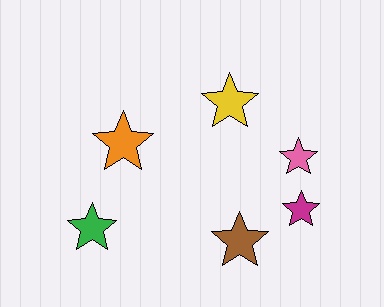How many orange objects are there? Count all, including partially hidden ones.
There is 1 orange object.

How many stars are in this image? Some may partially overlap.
There are 6 stars.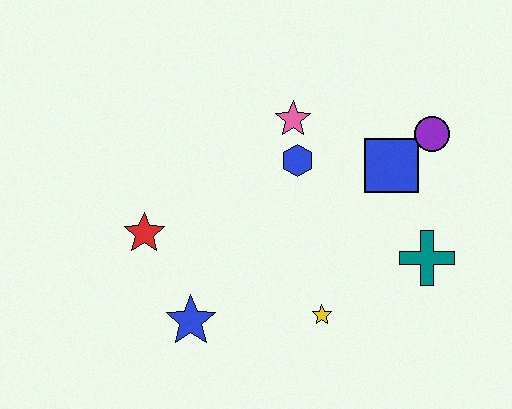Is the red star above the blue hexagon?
No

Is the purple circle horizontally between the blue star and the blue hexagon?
No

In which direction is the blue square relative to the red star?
The blue square is to the right of the red star.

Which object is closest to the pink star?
The blue hexagon is closest to the pink star.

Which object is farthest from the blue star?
The purple circle is farthest from the blue star.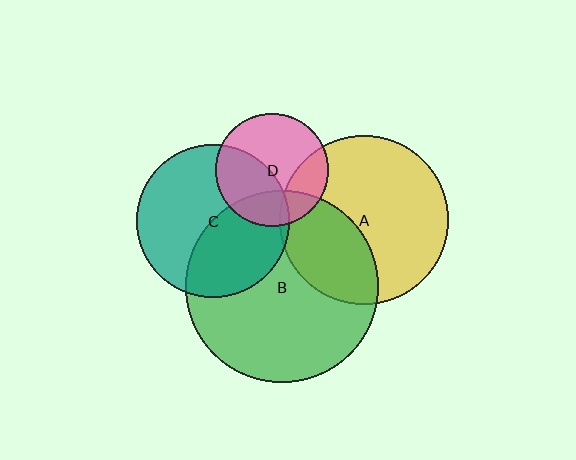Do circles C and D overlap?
Yes.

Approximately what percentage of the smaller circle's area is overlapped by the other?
Approximately 40%.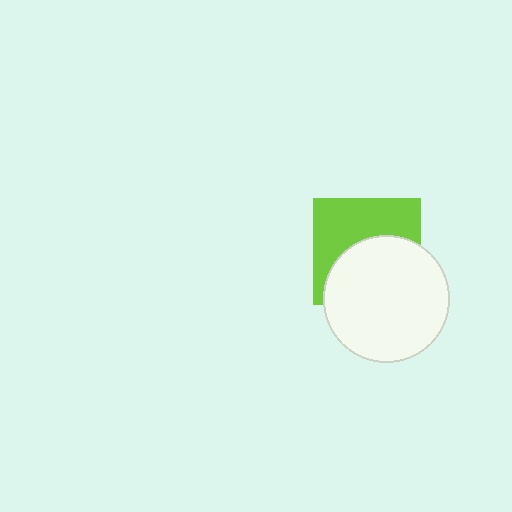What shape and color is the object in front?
The object in front is a white circle.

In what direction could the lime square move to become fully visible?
The lime square could move up. That would shift it out from behind the white circle entirely.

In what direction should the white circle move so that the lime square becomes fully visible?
The white circle should move down. That is the shortest direction to clear the overlap and leave the lime square fully visible.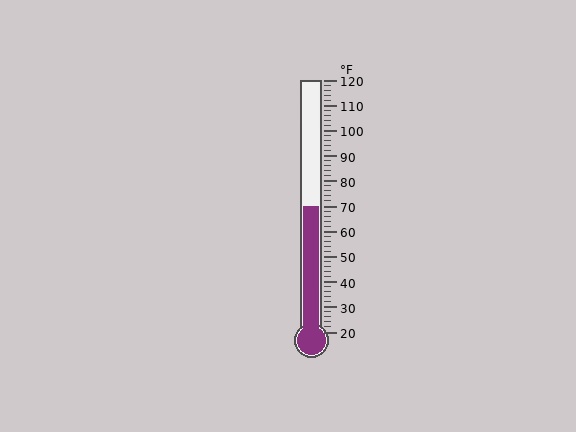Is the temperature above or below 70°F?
The temperature is at 70°F.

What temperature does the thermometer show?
The thermometer shows approximately 70°F.